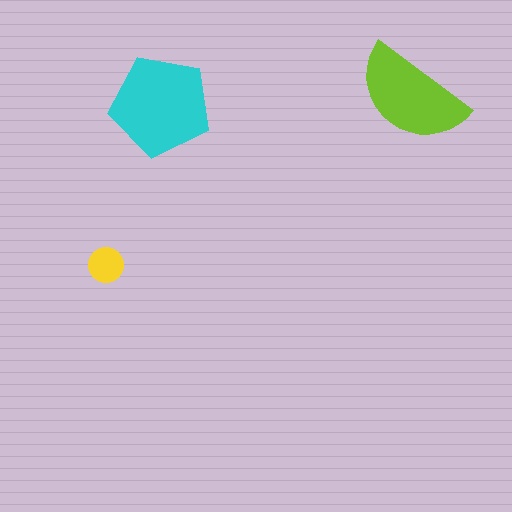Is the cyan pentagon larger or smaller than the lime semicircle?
Larger.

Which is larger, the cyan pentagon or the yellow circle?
The cyan pentagon.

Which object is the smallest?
The yellow circle.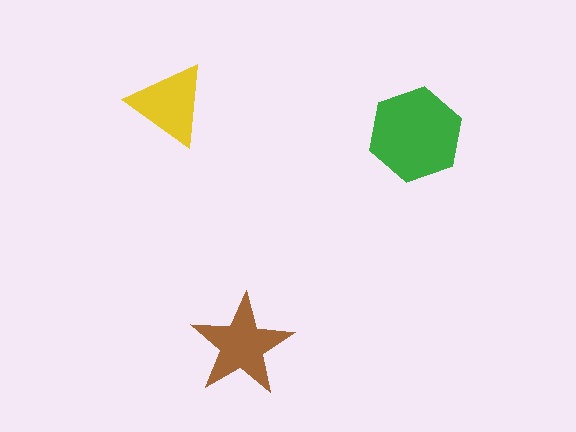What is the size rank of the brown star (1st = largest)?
2nd.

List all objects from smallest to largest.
The yellow triangle, the brown star, the green hexagon.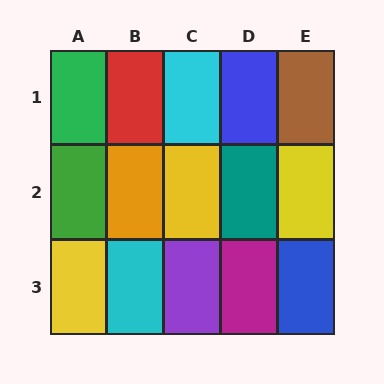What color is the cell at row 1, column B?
Red.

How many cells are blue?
2 cells are blue.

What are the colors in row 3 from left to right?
Yellow, cyan, purple, magenta, blue.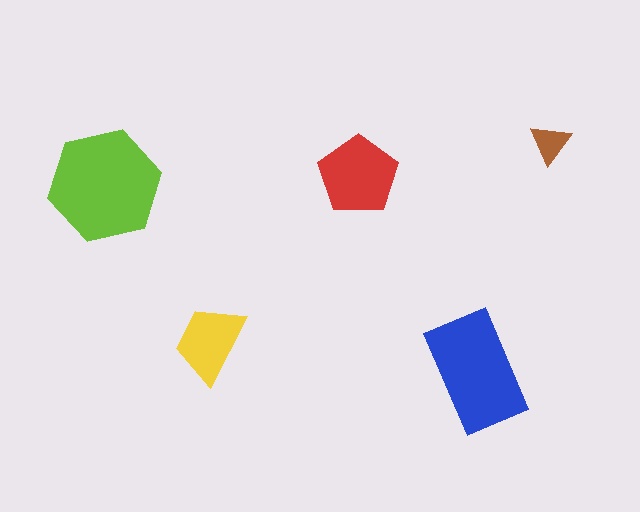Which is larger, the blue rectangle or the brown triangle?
The blue rectangle.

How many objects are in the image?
There are 5 objects in the image.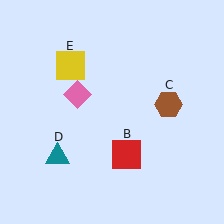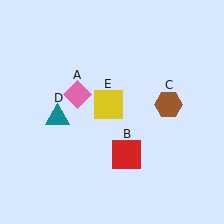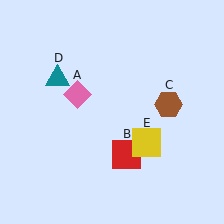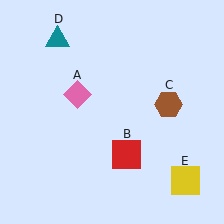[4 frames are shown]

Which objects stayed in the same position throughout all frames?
Pink diamond (object A) and red square (object B) and brown hexagon (object C) remained stationary.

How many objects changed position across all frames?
2 objects changed position: teal triangle (object D), yellow square (object E).